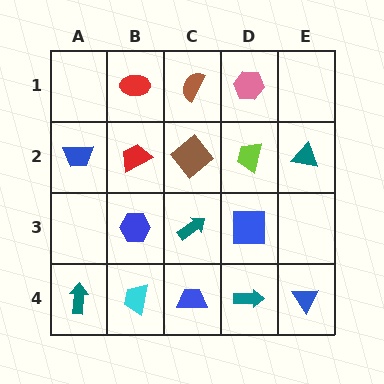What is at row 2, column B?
A red trapezoid.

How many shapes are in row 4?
5 shapes.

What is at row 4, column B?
A cyan trapezoid.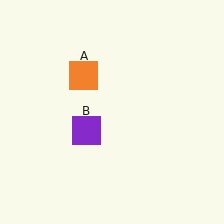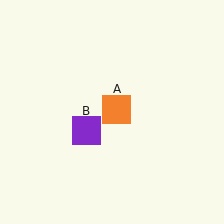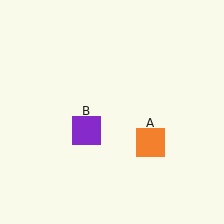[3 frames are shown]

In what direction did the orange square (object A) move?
The orange square (object A) moved down and to the right.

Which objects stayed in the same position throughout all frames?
Purple square (object B) remained stationary.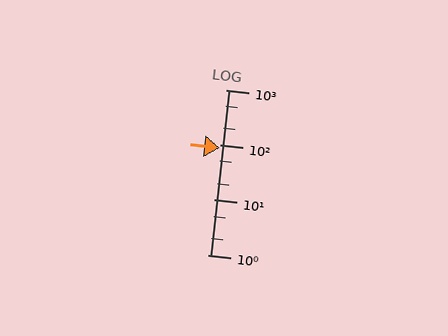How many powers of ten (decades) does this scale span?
The scale spans 3 decades, from 1 to 1000.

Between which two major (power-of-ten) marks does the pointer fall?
The pointer is between 10 and 100.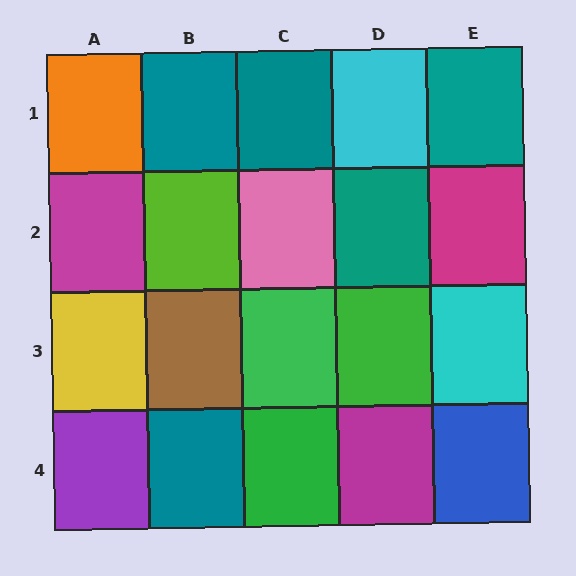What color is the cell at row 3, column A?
Yellow.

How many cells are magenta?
3 cells are magenta.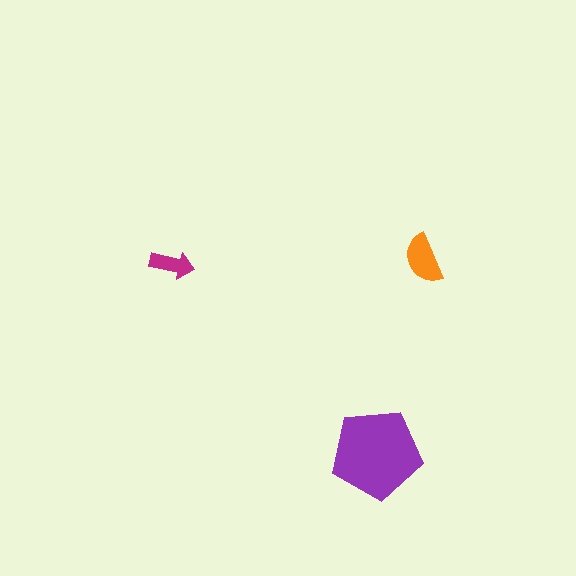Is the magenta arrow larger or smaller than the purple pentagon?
Smaller.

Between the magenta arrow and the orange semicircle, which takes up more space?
The orange semicircle.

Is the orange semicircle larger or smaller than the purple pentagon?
Smaller.